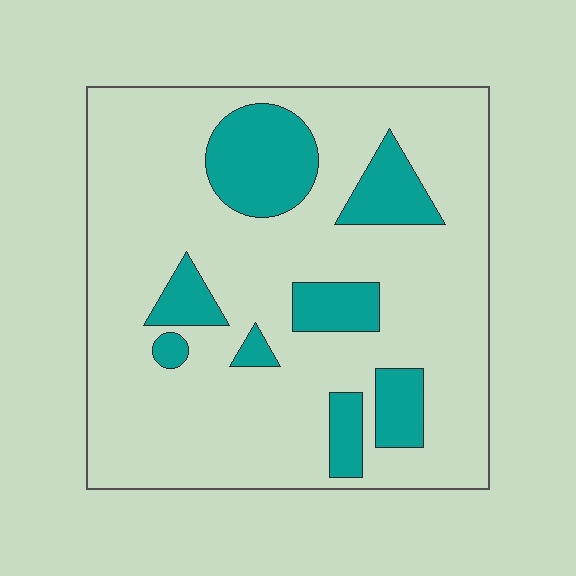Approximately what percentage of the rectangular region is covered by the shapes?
Approximately 20%.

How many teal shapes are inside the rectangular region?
8.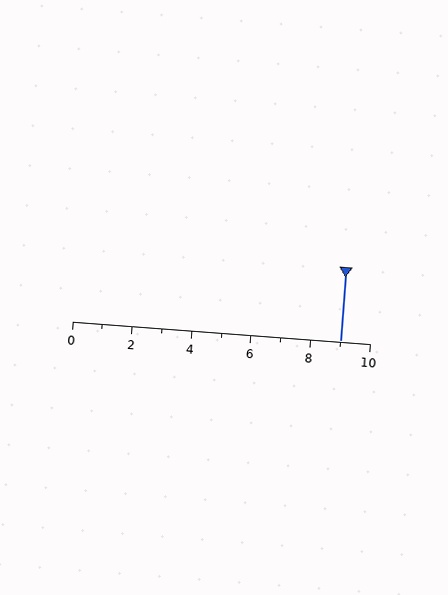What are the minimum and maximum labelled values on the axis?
The axis runs from 0 to 10.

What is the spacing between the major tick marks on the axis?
The major ticks are spaced 2 apart.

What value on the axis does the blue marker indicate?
The marker indicates approximately 9.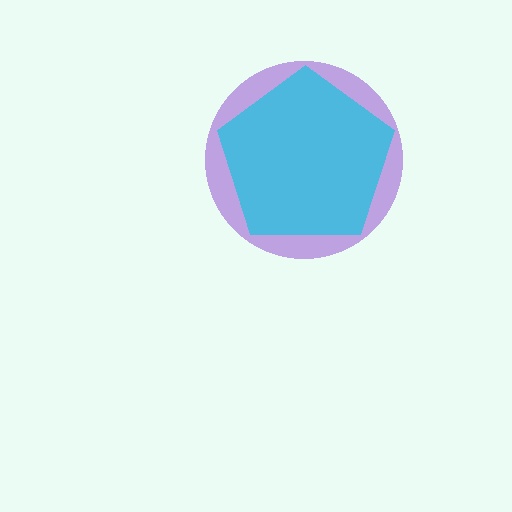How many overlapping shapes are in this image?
There are 2 overlapping shapes in the image.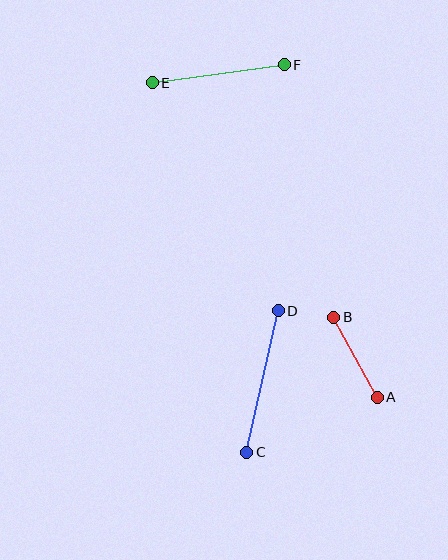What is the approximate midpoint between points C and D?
The midpoint is at approximately (262, 382) pixels.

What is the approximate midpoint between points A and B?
The midpoint is at approximately (355, 357) pixels.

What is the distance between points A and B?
The distance is approximately 91 pixels.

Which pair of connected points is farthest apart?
Points C and D are farthest apart.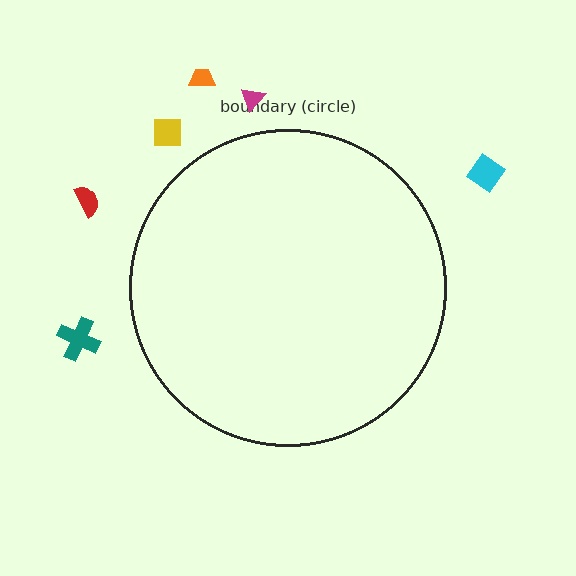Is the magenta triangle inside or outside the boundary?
Outside.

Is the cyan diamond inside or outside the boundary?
Outside.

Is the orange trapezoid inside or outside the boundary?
Outside.